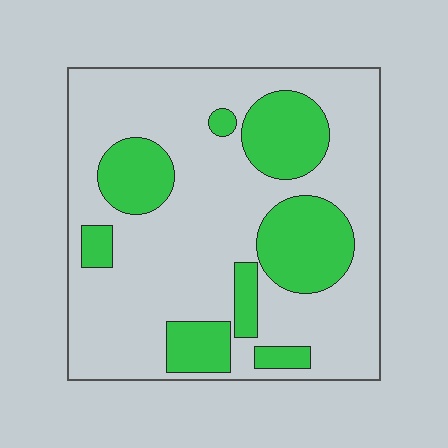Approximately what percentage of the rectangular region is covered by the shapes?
Approximately 30%.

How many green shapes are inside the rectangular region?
8.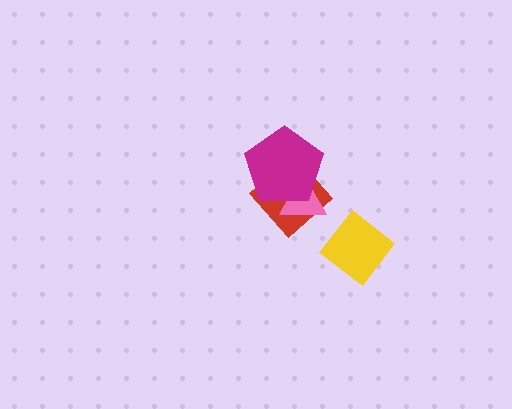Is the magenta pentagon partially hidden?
No, no other shape covers it.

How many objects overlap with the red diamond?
2 objects overlap with the red diamond.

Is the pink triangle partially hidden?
Yes, it is partially covered by another shape.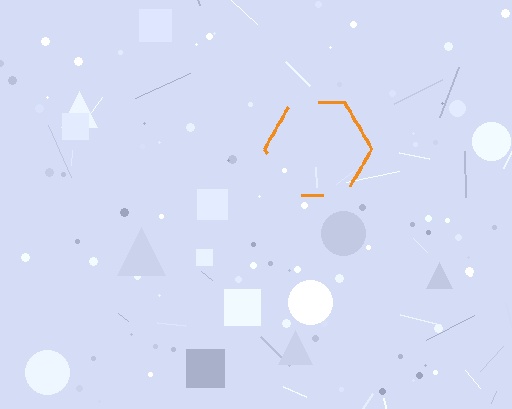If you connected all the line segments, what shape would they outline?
They would outline a hexagon.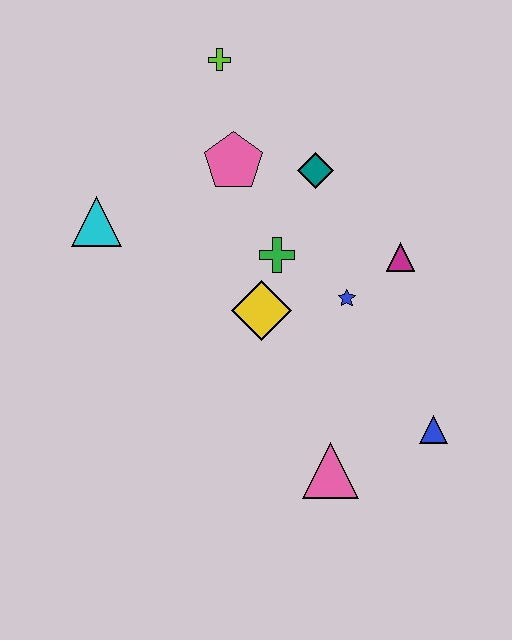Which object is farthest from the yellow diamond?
The lime cross is farthest from the yellow diamond.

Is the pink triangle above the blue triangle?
No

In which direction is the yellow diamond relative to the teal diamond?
The yellow diamond is below the teal diamond.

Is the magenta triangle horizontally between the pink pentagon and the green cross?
No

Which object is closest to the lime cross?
The pink pentagon is closest to the lime cross.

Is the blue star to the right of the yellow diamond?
Yes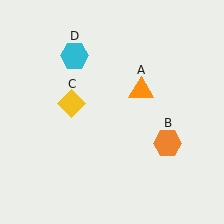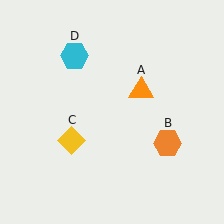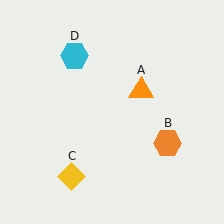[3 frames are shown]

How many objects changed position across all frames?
1 object changed position: yellow diamond (object C).